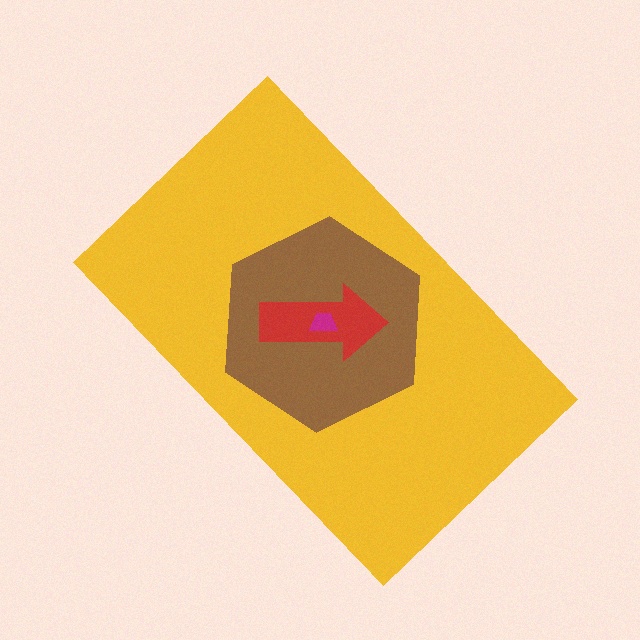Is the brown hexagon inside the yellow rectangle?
Yes.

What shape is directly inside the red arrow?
The magenta trapezoid.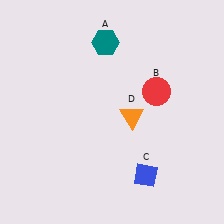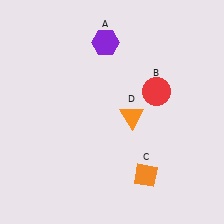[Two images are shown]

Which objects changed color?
A changed from teal to purple. C changed from blue to orange.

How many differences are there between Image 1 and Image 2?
There are 2 differences between the two images.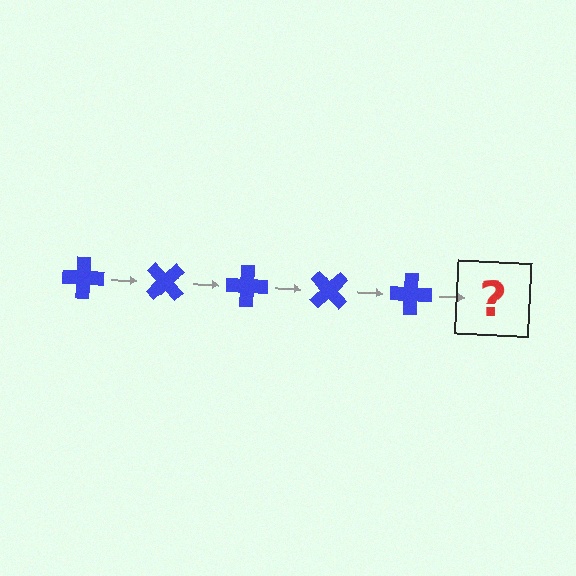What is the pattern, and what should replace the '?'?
The pattern is that the cross rotates 45 degrees each step. The '?' should be a blue cross rotated 225 degrees.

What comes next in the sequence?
The next element should be a blue cross rotated 225 degrees.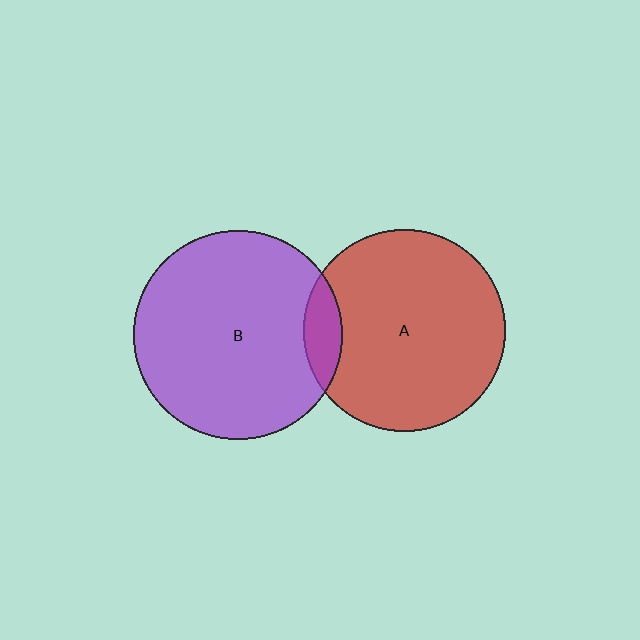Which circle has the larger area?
Circle B (purple).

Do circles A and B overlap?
Yes.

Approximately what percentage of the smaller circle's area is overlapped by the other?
Approximately 10%.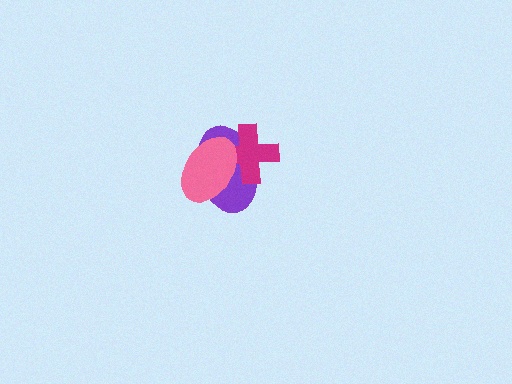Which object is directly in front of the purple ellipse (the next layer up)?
The magenta cross is directly in front of the purple ellipse.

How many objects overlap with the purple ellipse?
2 objects overlap with the purple ellipse.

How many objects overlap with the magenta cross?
2 objects overlap with the magenta cross.